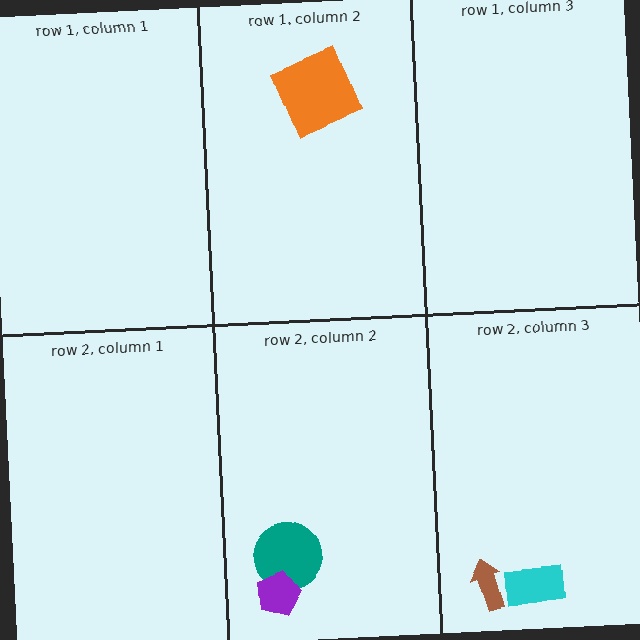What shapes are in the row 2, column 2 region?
The teal circle, the purple pentagon.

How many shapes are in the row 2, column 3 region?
2.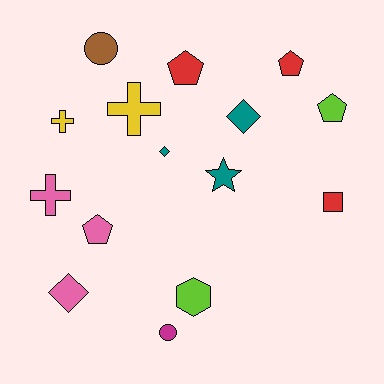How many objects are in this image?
There are 15 objects.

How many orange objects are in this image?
There are no orange objects.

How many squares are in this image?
There is 1 square.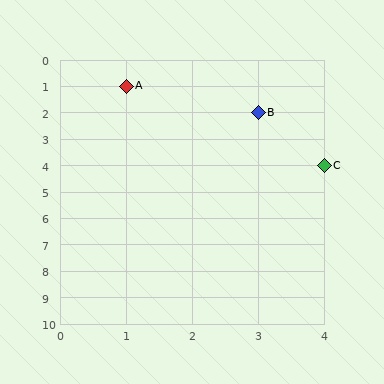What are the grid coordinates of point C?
Point C is at grid coordinates (4, 4).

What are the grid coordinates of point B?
Point B is at grid coordinates (3, 2).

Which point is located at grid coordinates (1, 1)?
Point A is at (1, 1).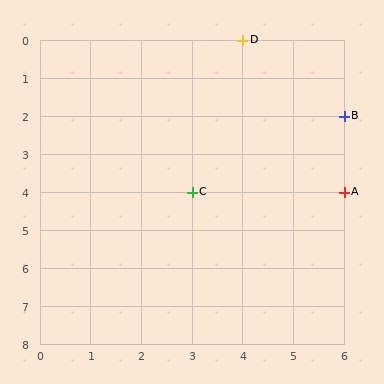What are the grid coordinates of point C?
Point C is at grid coordinates (3, 4).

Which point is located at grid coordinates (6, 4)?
Point A is at (6, 4).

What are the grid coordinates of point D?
Point D is at grid coordinates (4, 0).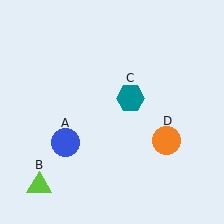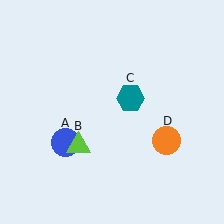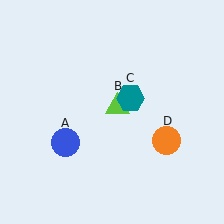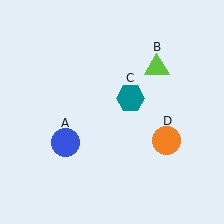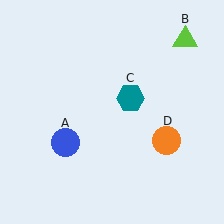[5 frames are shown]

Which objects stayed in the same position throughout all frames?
Blue circle (object A) and teal hexagon (object C) and orange circle (object D) remained stationary.